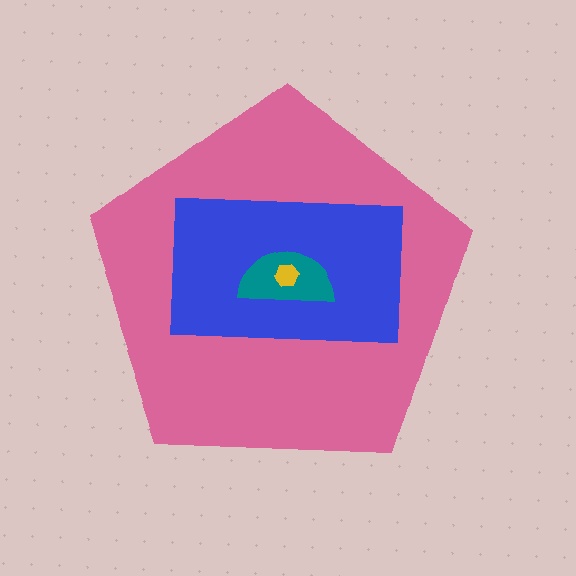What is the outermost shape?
The pink pentagon.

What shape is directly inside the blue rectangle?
The teal semicircle.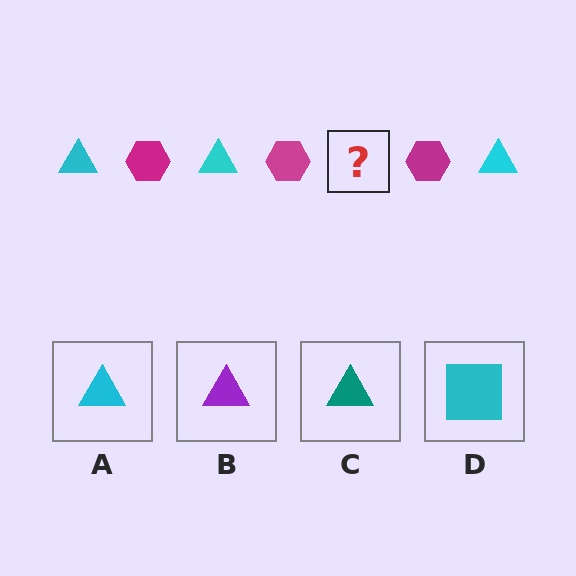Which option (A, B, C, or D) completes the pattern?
A.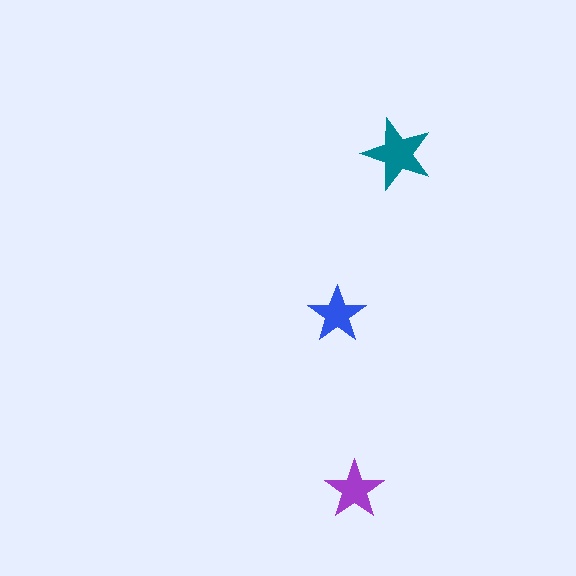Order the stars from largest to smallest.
the teal one, the purple one, the blue one.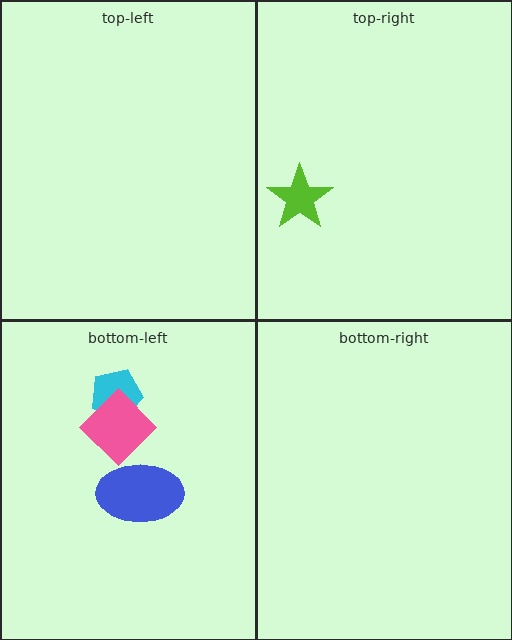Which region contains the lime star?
The top-right region.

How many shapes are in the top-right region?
1.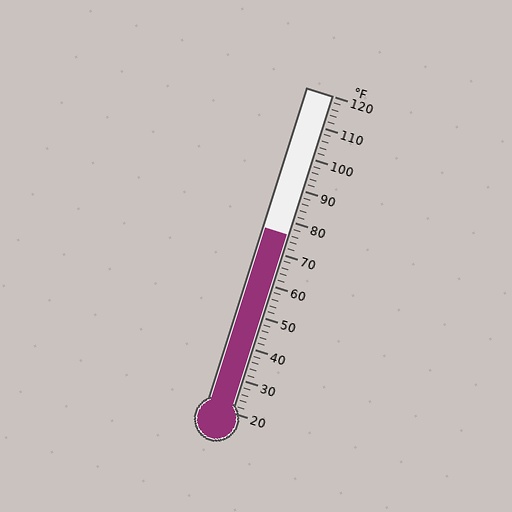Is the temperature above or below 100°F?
The temperature is below 100°F.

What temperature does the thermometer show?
The thermometer shows approximately 76°F.